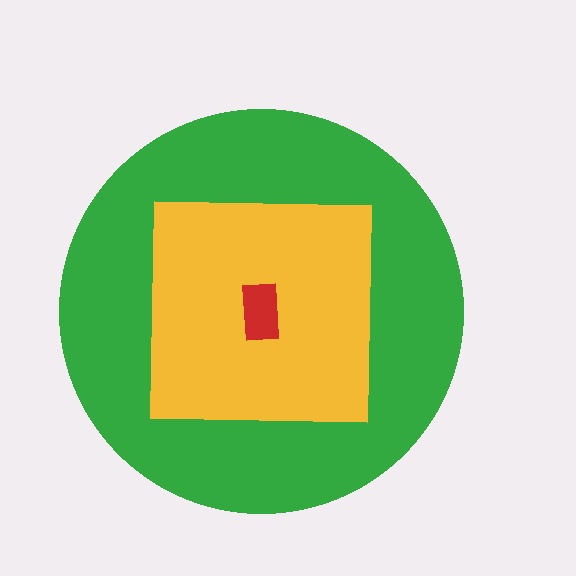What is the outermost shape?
The green circle.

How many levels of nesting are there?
3.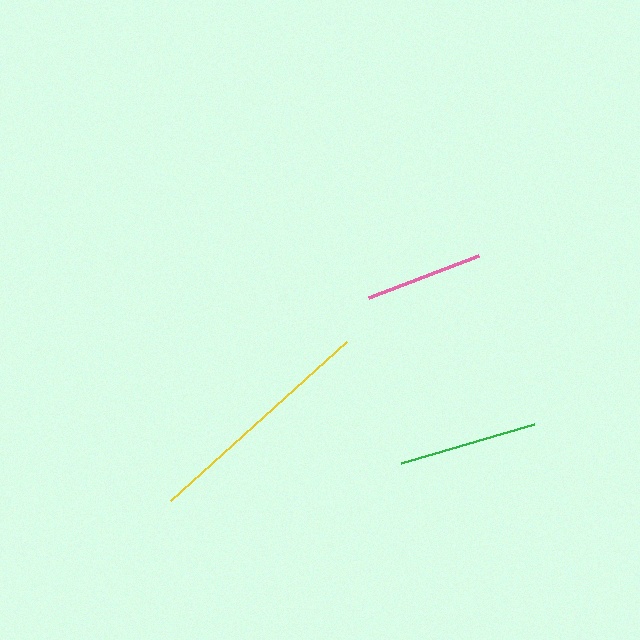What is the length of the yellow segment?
The yellow segment is approximately 237 pixels long.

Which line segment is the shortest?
The pink line is the shortest at approximately 118 pixels.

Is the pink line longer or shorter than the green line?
The green line is longer than the pink line.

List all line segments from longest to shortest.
From longest to shortest: yellow, green, pink.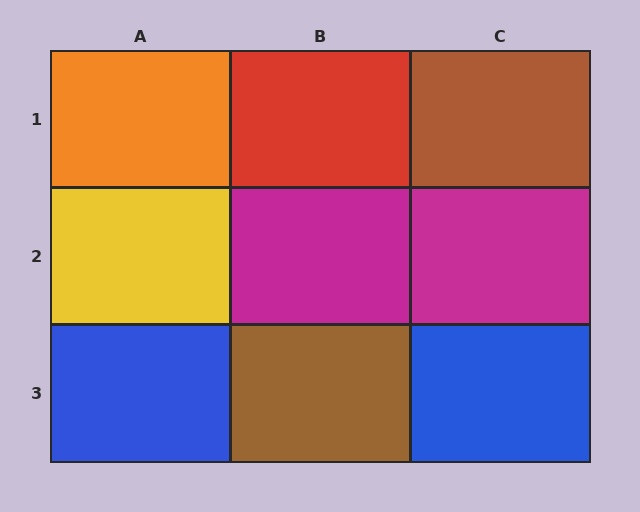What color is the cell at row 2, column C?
Magenta.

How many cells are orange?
1 cell is orange.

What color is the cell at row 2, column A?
Yellow.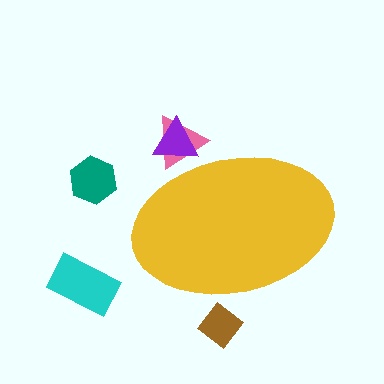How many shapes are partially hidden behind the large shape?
3 shapes are partially hidden.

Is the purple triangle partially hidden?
Yes, the purple triangle is partially hidden behind the yellow ellipse.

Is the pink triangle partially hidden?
Yes, the pink triangle is partially hidden behind the yellow ellipse.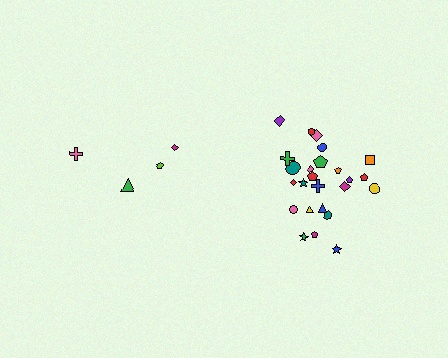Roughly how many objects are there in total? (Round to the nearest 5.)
Roughly 30 objects in total.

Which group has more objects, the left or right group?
The right group.